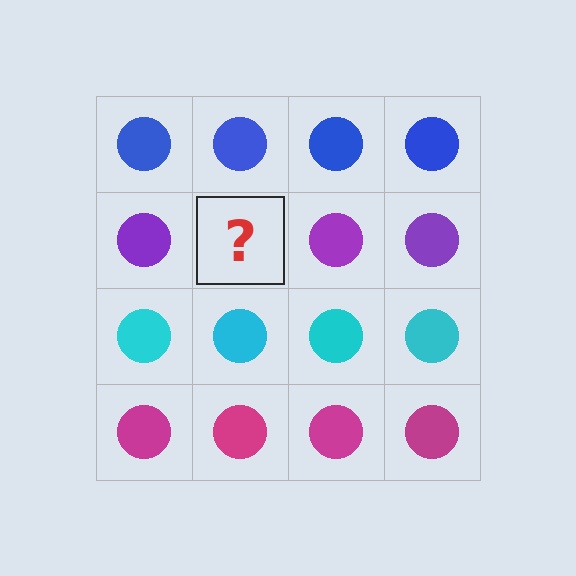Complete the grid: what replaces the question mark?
The question mark should be replaced with a purple circle.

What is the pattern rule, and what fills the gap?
The rule is that each row has a consistent color. The gap should be filled with a purple circle.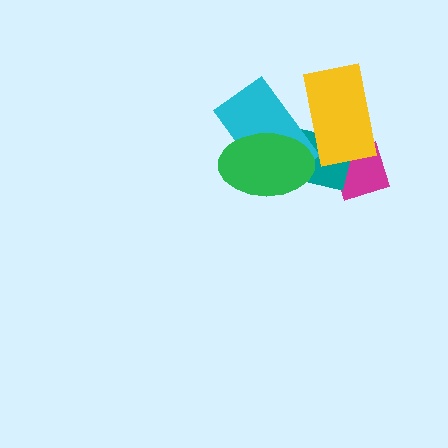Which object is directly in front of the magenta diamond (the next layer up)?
The teal rectangle is directly in front of the magenta diamond.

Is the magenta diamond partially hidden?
Yes, it is partially covered by another shape.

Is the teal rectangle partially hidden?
Yes, it is partially covered by another shape.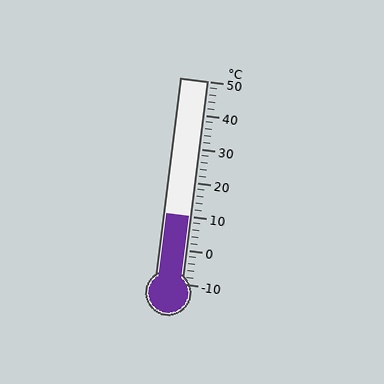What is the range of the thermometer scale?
The thermometer scale ranges from -10°C to 50°C.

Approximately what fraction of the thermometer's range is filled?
The thermometer is filled to approximately 35% of its range.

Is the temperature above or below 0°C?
The temperature is above 0°C.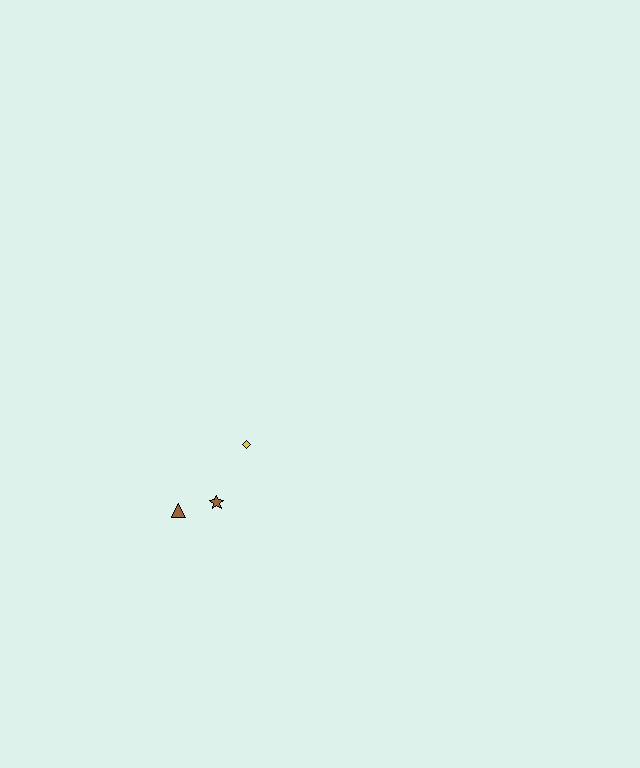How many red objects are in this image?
There are no red objects.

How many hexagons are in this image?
There are no hexagons.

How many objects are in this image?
There are 3 objects.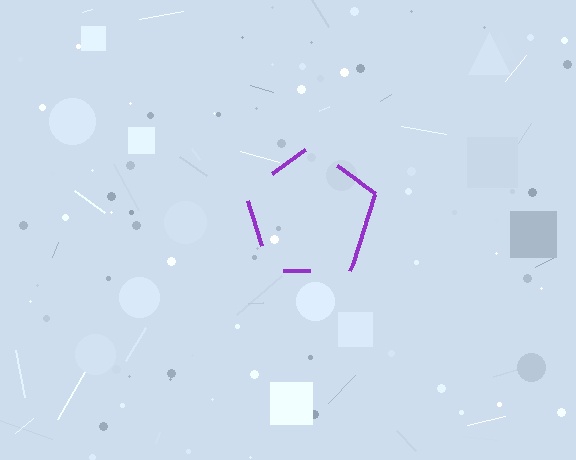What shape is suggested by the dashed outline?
The dashed outline suggests a pentagon.